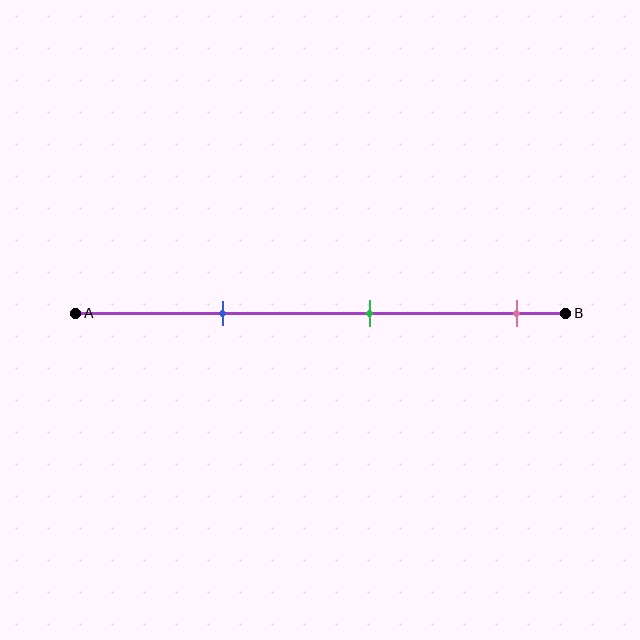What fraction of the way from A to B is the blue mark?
The blue mark is approximately 30% (0.3) of the way from A to B.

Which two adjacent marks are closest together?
The blue and green marks are the closest adjacent pair.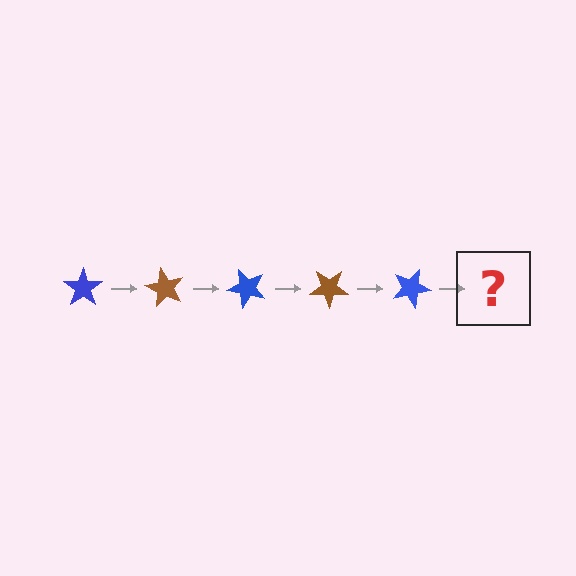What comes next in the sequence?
The next element should be a brown star, rotated 300 degrees from the start.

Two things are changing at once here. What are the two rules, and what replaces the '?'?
The two rules are that it rotates 60 degrees each step and the color cycles through blue and brown. The '?' should be a brown star, rotated 300 degrees from the start.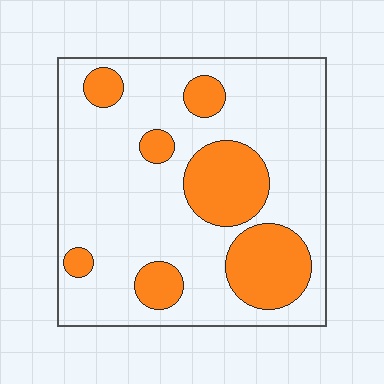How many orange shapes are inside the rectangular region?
7.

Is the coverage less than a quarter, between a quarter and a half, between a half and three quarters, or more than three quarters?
Between a quarter and a half.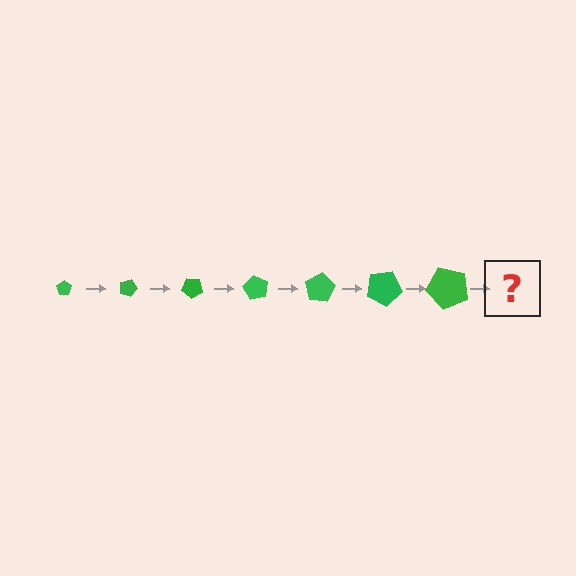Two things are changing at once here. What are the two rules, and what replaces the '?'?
The two rules are that the pentagon grows larger each step and it rotates 20 degrees each step. The '?' should be a pentagon, larger than the previous one and rotated 140 degrees from the start.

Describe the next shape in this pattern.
It should be a pentagon, larger than the previous one and rotated 140 degrees from the start.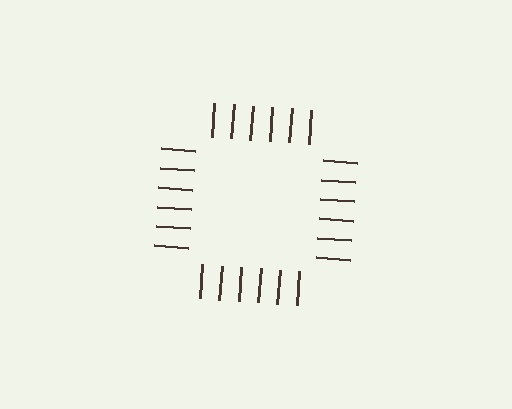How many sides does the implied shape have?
4 sides — the line-ends trace a square.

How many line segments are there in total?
24 — 6 along each of the 4 edges.